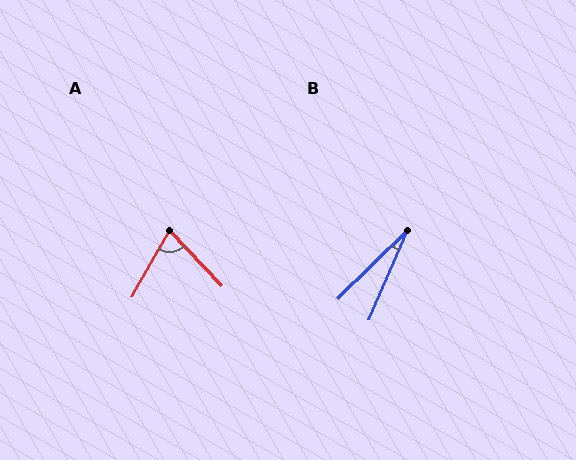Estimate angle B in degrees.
Approximately 22 degrees.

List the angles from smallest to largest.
B (22°), A (73°).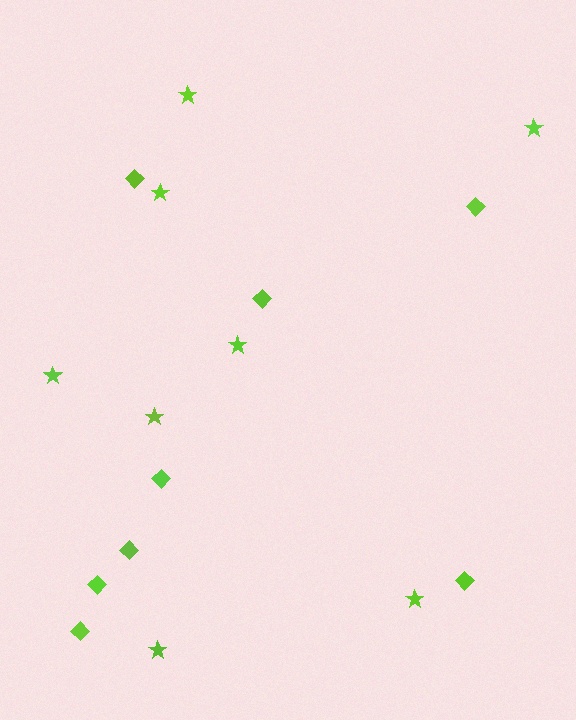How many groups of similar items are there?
There are 2 groups: one group of stars (8) and one group of diamonds (8).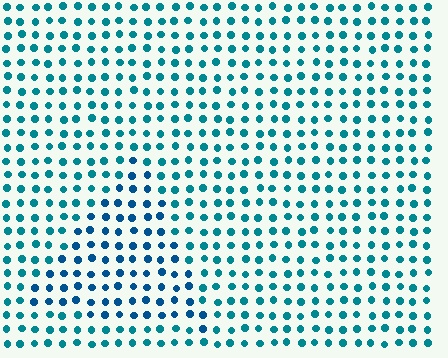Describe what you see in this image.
The image is filled with small teal elements in a uniform arrangement. A triangle-shaped region is visible where the elements are tinted to a slightly different hue, forming a subtle color boundary.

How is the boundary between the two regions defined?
The boundary is defined purely by a slight shift in hue (about 23 degrees). Spacing, size, and orientation are identical on both sides.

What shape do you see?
I see a triangle.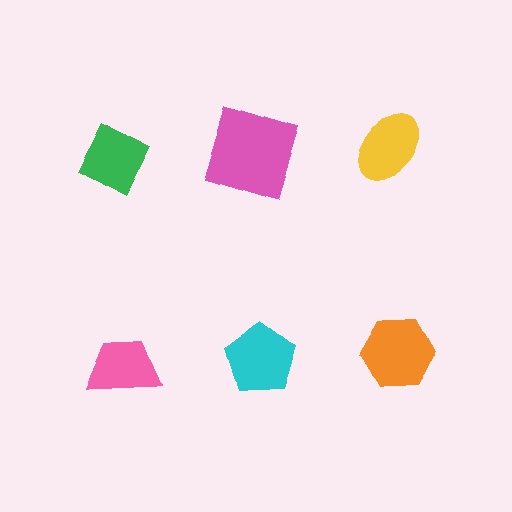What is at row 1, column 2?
A pink square.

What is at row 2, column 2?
A cyan pentagon.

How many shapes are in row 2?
3 shapes.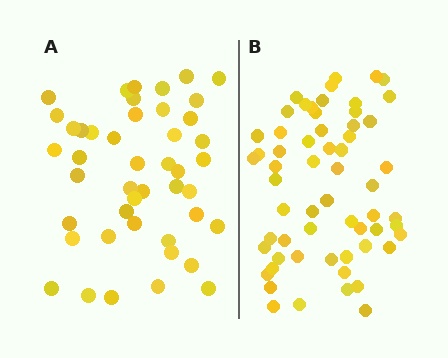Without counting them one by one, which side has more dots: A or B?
Region B (the right region) has more dots.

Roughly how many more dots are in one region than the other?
Region B has approximately 15 more dots than region A.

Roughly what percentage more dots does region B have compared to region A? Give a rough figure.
About 35% more.